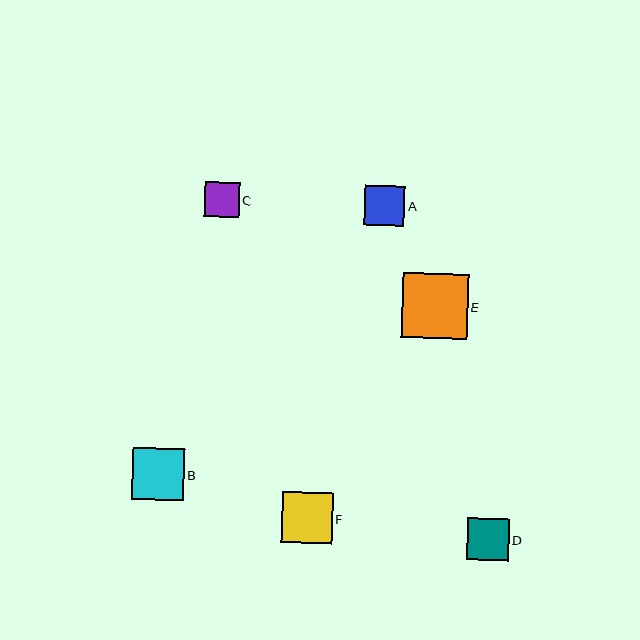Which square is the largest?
Square E is the largest with a size of approximately 65 pixels.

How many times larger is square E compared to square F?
Square E is approximately 1.3 times the size of square F.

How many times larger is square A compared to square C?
Square A is approximately 1.2 times the size of square C.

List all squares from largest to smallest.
From largest to smallest: E, B, F, D, A, C.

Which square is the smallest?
Square C is the smallest with a size of approximately 35 pixels.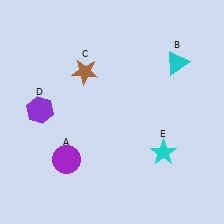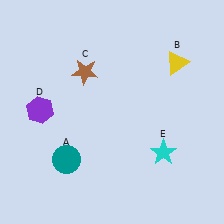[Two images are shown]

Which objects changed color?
A changed from purple to teal. B changed from cyan to yellow.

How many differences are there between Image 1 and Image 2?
There are 2 differences between the two images.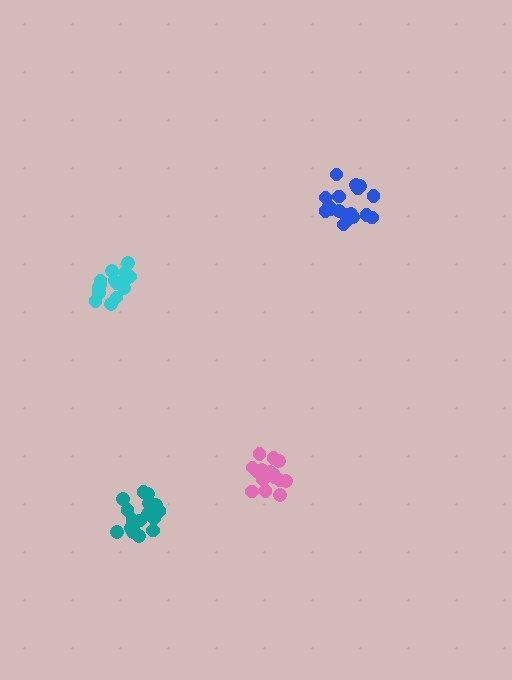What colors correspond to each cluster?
The clusters are colored: blue, pink, cyan, teal.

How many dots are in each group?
Group 1: 18 dots, Group 2: 18 dots, Group 3: 17 dots, Group 4: 17 dots (70 total).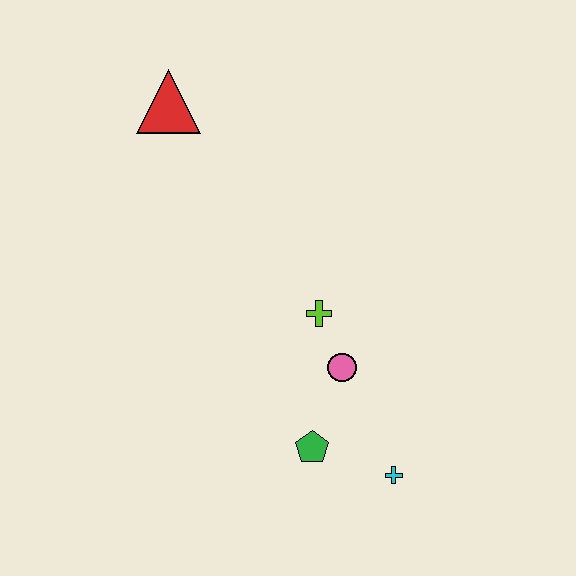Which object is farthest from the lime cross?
The red triangle is farthest from the lime cross.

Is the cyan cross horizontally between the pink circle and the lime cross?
No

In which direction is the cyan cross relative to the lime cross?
The cyan cross is below the lime cross.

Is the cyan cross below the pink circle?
Yes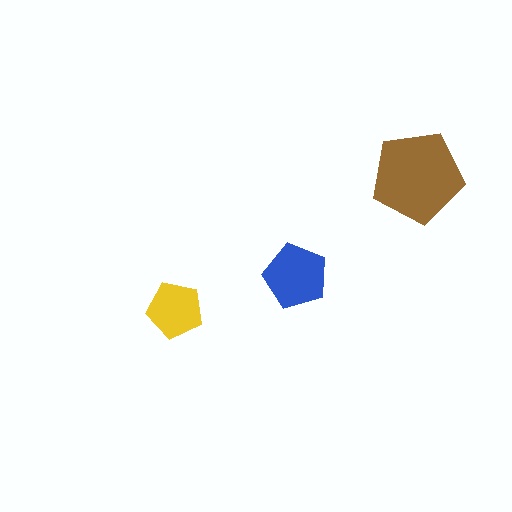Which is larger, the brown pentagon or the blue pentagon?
The brown one.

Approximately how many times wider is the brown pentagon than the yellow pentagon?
About 1.5 times wider.